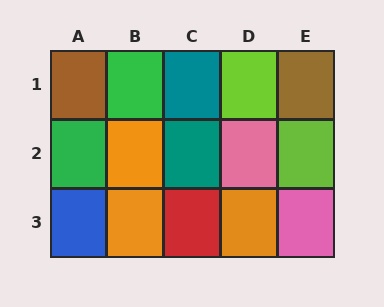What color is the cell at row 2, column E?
Lime.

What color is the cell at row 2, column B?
Orange.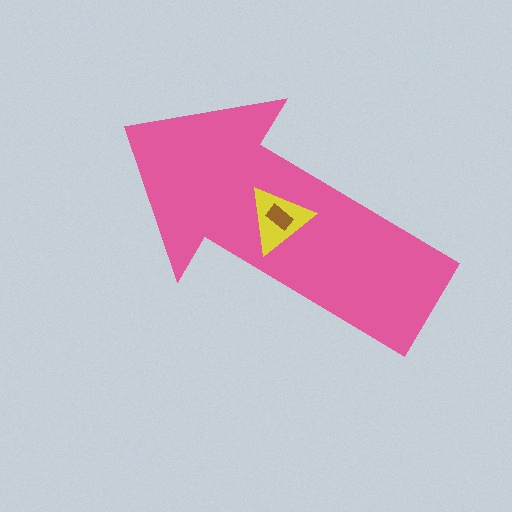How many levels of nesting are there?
3.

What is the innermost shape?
The brown rectangle.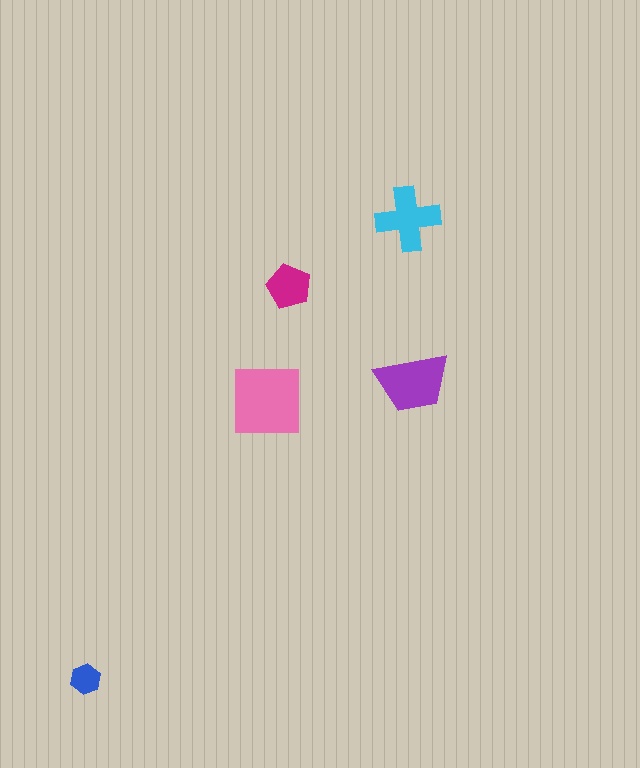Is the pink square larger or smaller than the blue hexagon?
Larger.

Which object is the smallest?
The blue hexagon.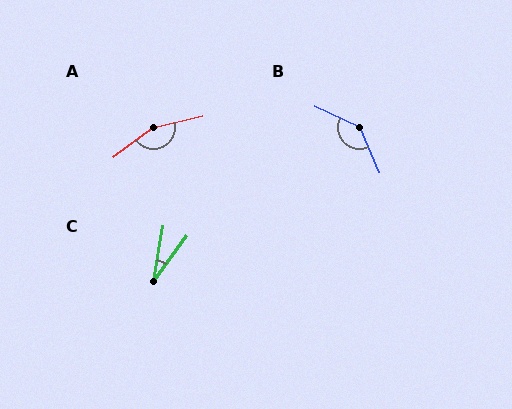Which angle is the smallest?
C, at approximately 26 degrees.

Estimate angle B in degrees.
Approximately 139 degrees.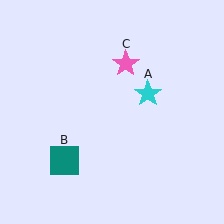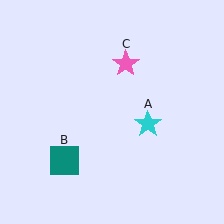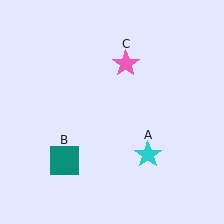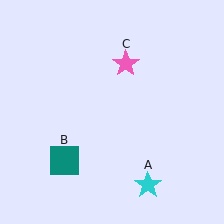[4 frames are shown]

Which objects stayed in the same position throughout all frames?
Teal square (object B) and pink star (object C) remained stationary.